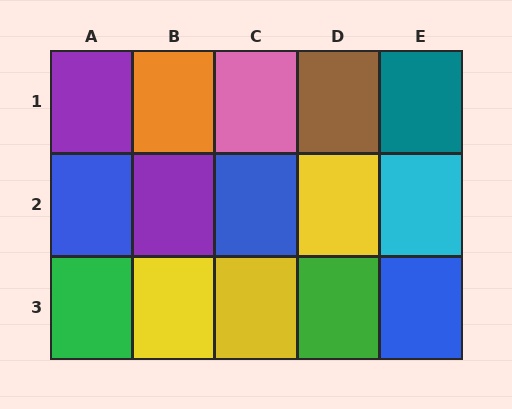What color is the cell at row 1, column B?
Orange.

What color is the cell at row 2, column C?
Blue.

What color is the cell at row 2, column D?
Yellow.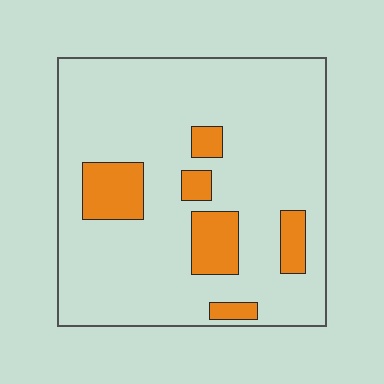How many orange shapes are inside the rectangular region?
6.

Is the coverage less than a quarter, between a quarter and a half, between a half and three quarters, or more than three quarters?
Less than a quarter.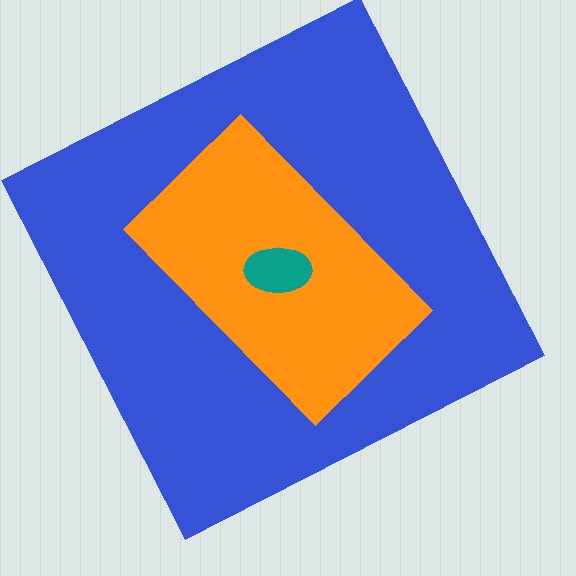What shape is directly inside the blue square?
The orange rectangle.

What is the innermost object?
The teal ellipse.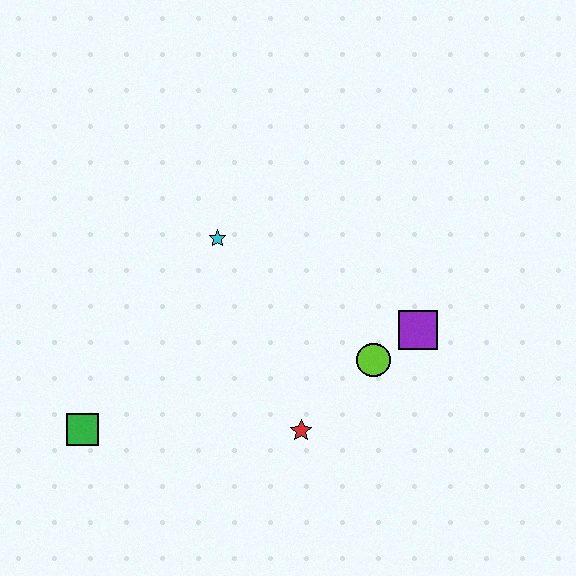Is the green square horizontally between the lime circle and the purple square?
No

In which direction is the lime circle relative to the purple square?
The lime circle is to the left of the purple square.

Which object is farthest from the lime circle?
The green square is farthest from the lime circle.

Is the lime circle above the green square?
Yes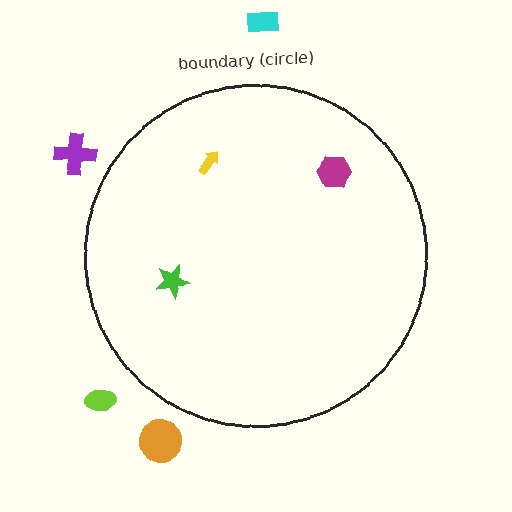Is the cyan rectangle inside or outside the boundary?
Outside.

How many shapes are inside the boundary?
3 inside, 4 outside.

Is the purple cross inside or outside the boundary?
Outside.